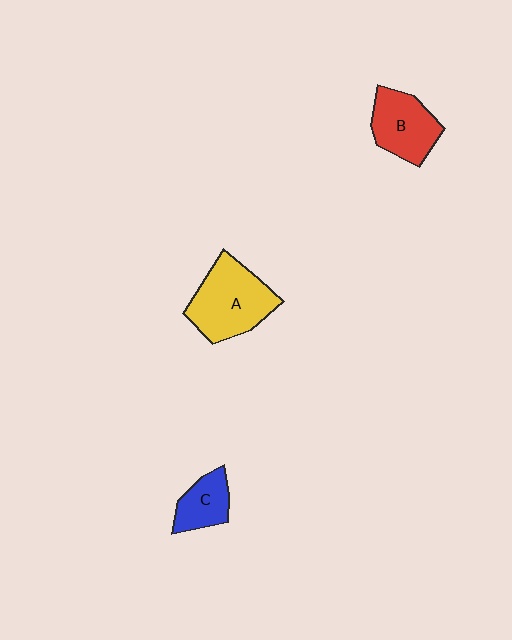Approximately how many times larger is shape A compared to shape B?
Approximately 1.3 times.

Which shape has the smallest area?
Shape C (blue).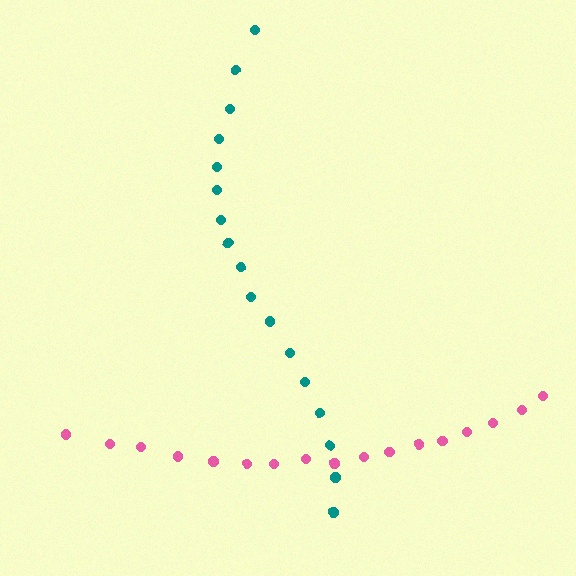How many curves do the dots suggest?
There are 2 distinct paths.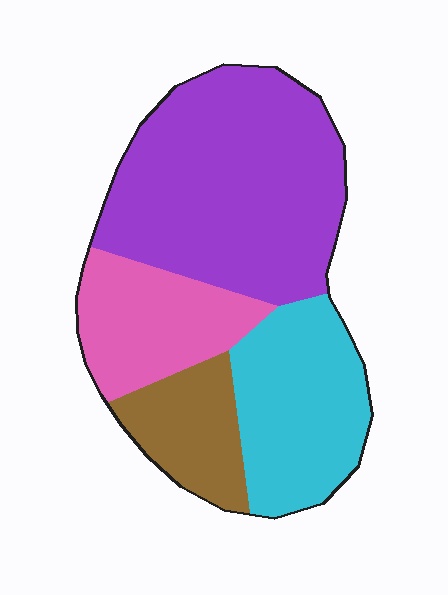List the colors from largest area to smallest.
From largest to smallest: purple, cyan, pink, brown.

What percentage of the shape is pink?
Pink takes up about one sixth (1/6) of the shape.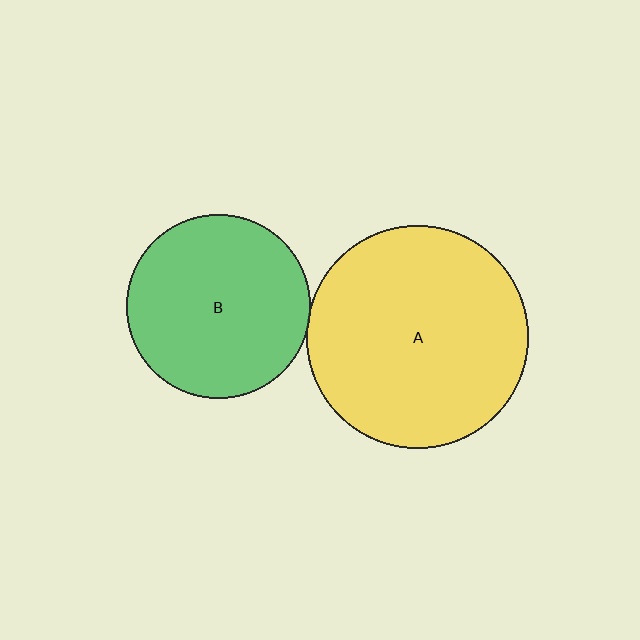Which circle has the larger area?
Circle A (yellow).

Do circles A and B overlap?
Yes.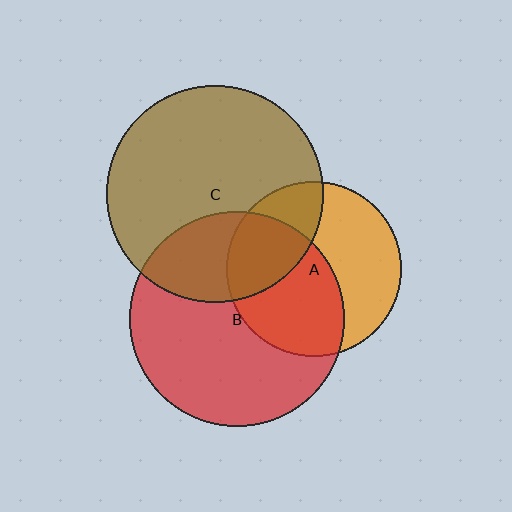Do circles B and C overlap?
Yes.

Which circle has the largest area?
Circle C (brown).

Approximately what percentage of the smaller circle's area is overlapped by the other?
Approximately 30%.